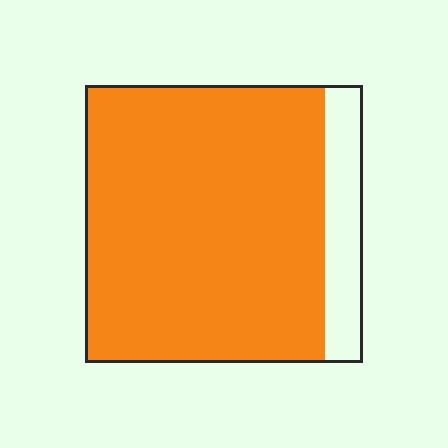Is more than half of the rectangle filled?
Yes.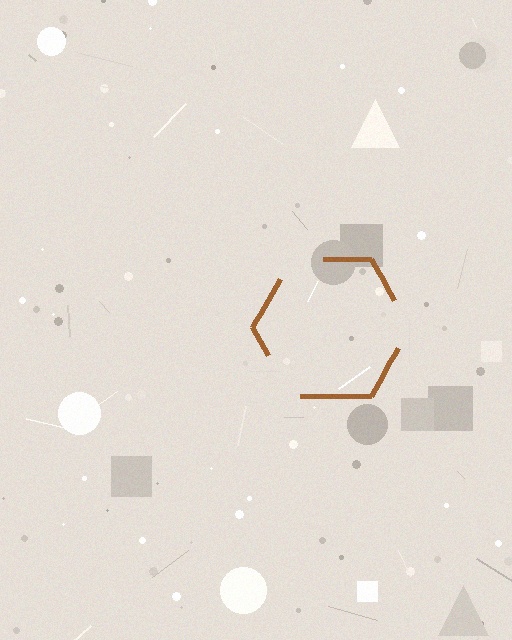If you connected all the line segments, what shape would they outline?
They would outline a hexagon.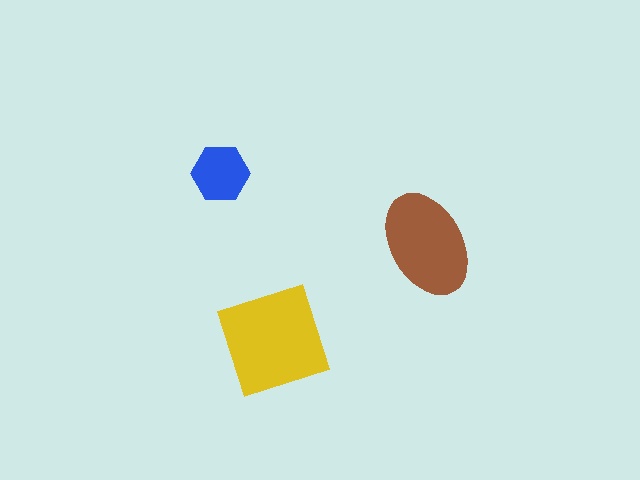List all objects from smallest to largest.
The blue hexagon, the brown ellipse, the yellow square.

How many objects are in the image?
There are 3 objects in the image.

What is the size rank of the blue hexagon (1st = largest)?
3rd.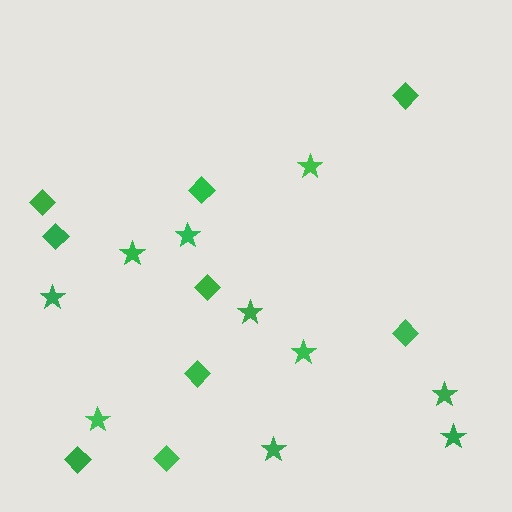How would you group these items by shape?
There are 2 groups: one group of stars (10) and one group of diamonds (9).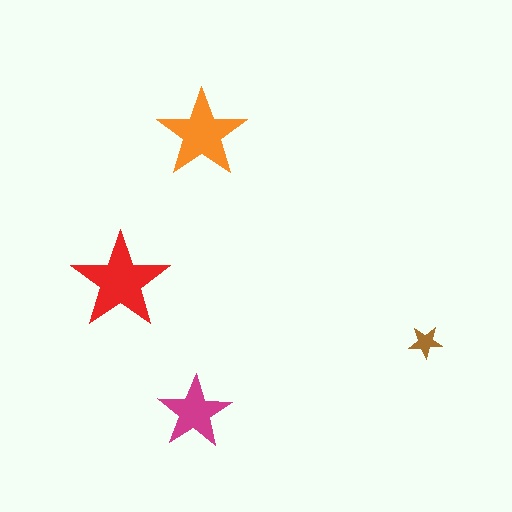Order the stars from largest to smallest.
the red one, the orange one, the magenta one, the brown one.